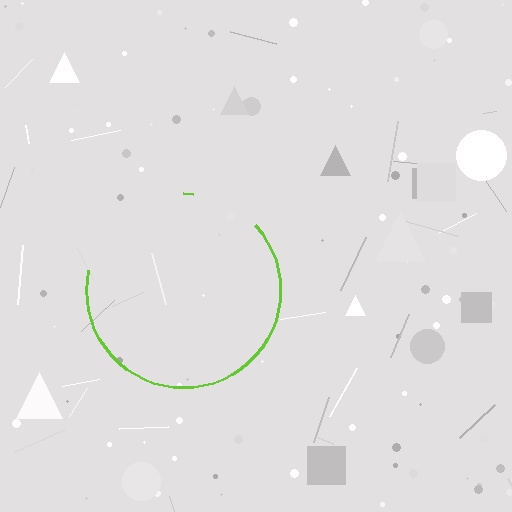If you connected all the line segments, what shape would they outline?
They would outline a circle.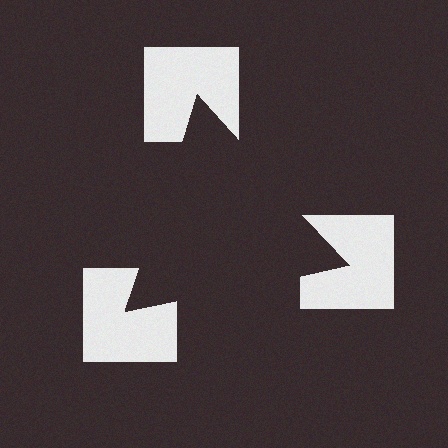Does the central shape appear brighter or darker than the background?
It typically appears slightly darker than the background, even though no actual brightness change is drawn.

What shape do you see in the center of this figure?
An illusory triangle — its edges are inferred from the aligned wedge cuts in the notched squares, not physically drawn.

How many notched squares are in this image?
There are 3 — one at each vertex of the illusory triangle.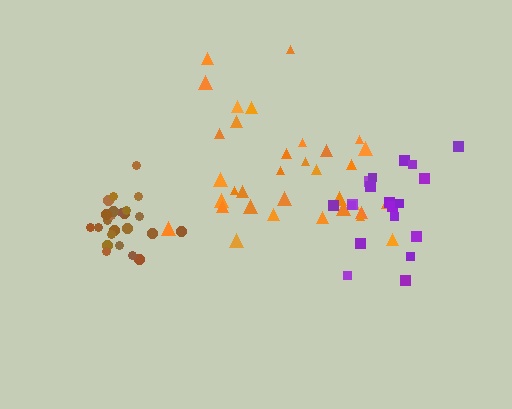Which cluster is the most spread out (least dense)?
Orange.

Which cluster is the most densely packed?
Brown.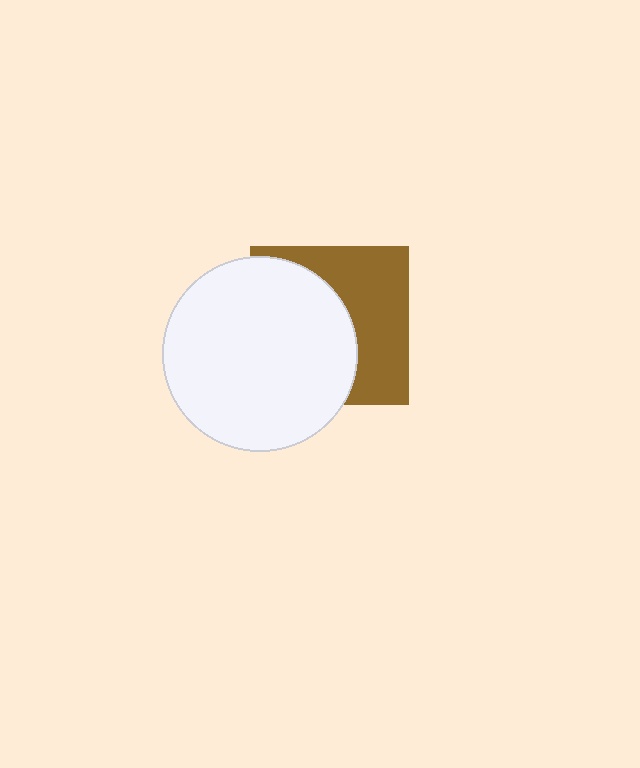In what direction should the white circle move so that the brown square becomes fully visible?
The white circle should move left. That is the shortest direction to clear the overlap and leave the brown square fully visible.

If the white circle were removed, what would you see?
You would see the complete brown square.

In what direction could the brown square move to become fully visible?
The brown square could move right. That would shift it out from behind the white circle entirely.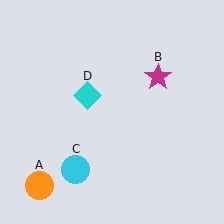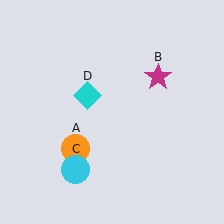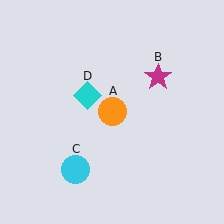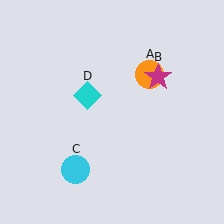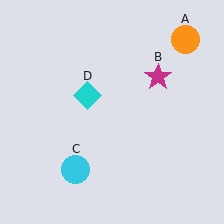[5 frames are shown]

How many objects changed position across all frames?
1 object changed position: orange circle (object A).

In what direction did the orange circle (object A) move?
The orange circle (object A) moved up and to the right.